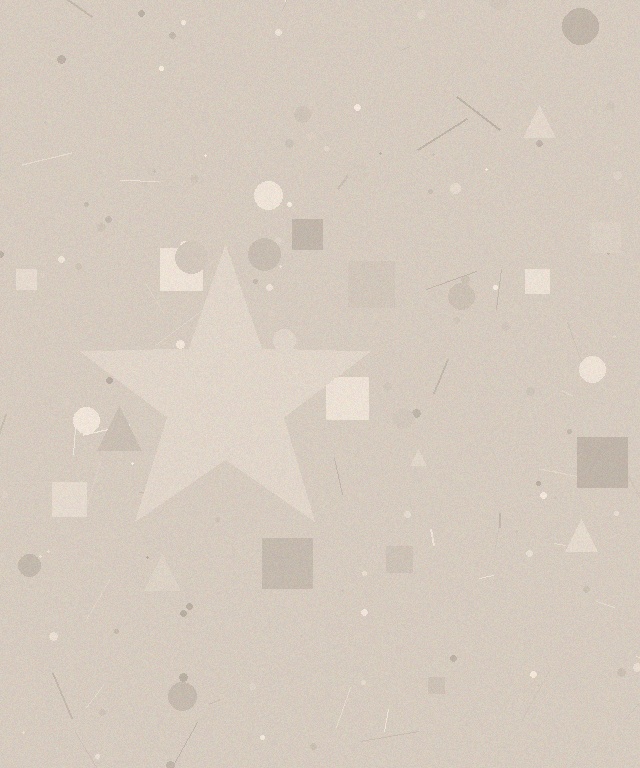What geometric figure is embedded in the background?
A star is embedded in the background.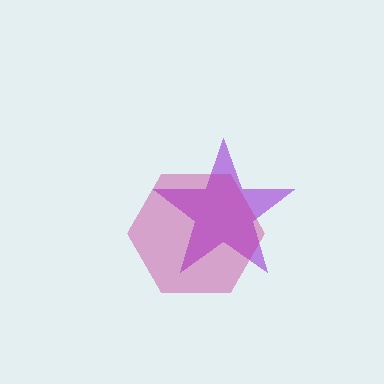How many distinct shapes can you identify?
There are 2 distinct shapes: a purple star, a magenta hexagon.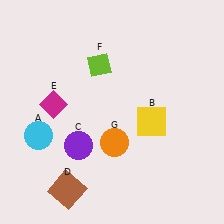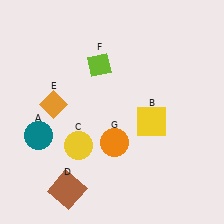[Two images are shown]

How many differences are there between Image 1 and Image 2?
There are 3 differences between the two images.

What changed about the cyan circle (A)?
In Image 1, A is cyan. In Image 2, it changed to teal.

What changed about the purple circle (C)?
In Image 1, C is purple. In Image 2, it changed to yellow.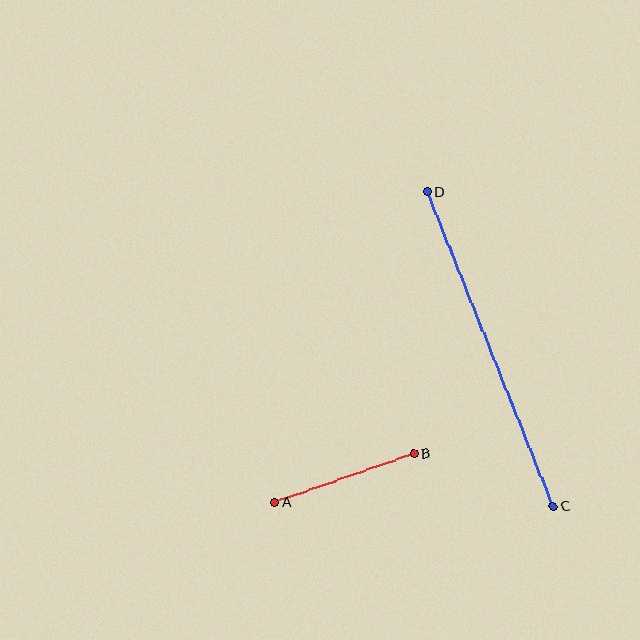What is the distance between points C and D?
The distance is approximately 339 pixels.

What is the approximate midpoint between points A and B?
The midpoint is at approximately (344, 478) pixels.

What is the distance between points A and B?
The distance is approximately 147 pixels.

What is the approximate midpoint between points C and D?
The midpoint is at approximately (490, 349) pixels.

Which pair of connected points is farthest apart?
Points C and D are farthest apart.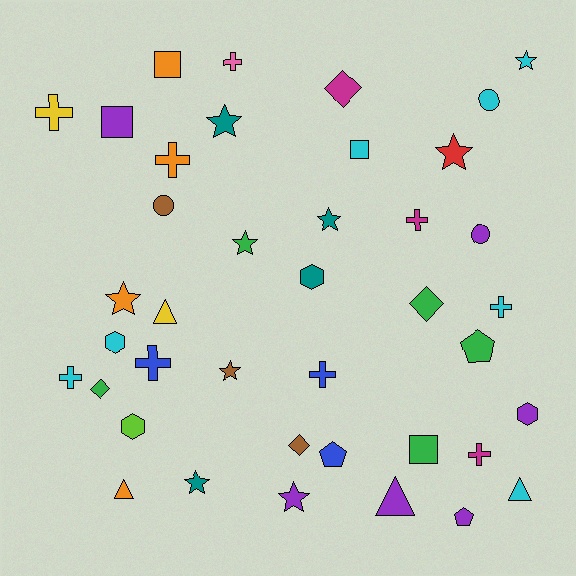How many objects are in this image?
There are 40 objects.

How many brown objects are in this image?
There are 3 brown objects.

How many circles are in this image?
There are 3 circles.